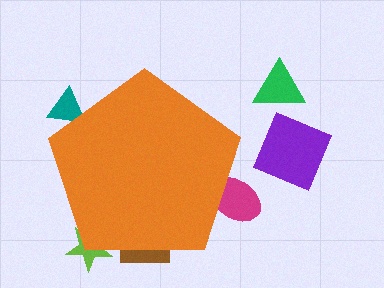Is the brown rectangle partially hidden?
Yes, the brown rectangle is partially hidden behind the orange pentagon.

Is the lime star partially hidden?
Yes, the lime star is partially hidden behind the orange pentagon.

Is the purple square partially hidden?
No, the purple square is fully visible.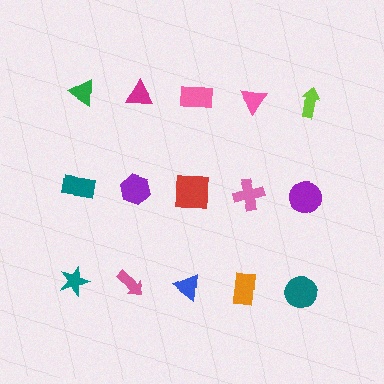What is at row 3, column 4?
An orange rectangle.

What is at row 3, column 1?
A teal star.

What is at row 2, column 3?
A red square.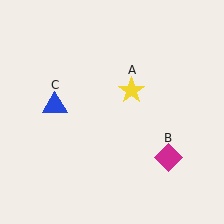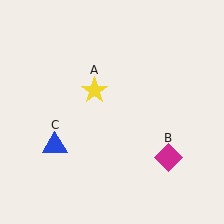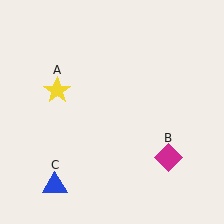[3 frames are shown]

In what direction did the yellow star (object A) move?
The yellow star (object A) moved left.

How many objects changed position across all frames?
2 objects changed position: yellow star (object A), blue triangle (object C).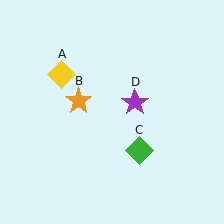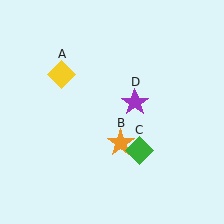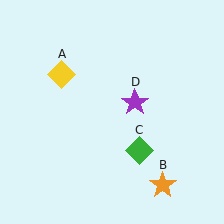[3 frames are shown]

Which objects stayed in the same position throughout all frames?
Yellow diamond (object A) and green diamond (object C) and purple star (object D) remained stationary.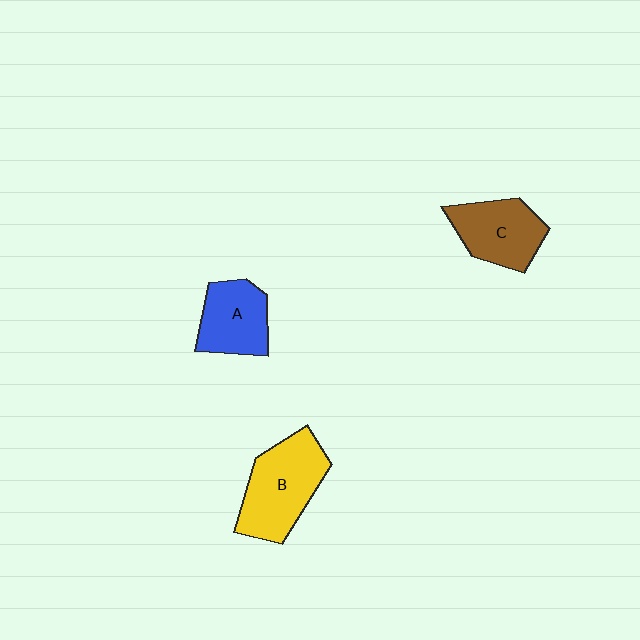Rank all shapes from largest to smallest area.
From largest to smallest: B (yellow), C (brown), A (blue).